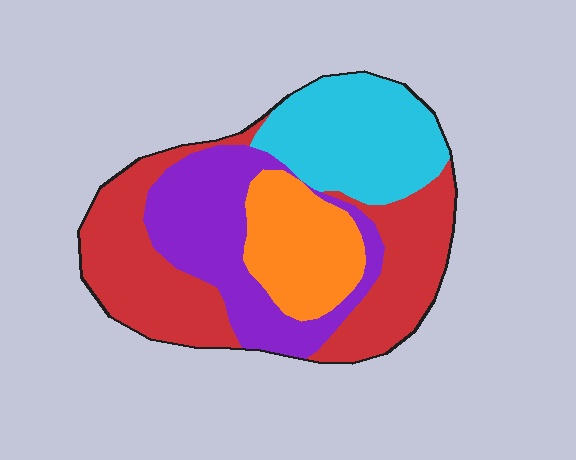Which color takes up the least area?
Orange, at roughly 15%.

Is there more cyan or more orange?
Cyan.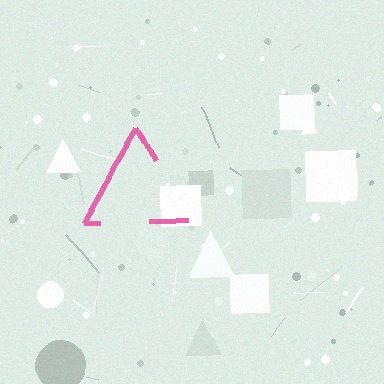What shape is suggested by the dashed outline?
The dashed outline suggests a triangle.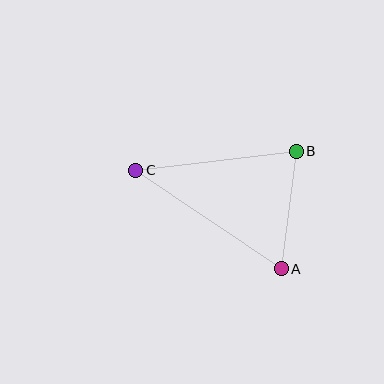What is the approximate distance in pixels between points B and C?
The distance between B and C is approximately 162 pixels.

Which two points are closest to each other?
Points A and B are closest to each other.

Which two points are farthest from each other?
Points A and C are farthest from each other.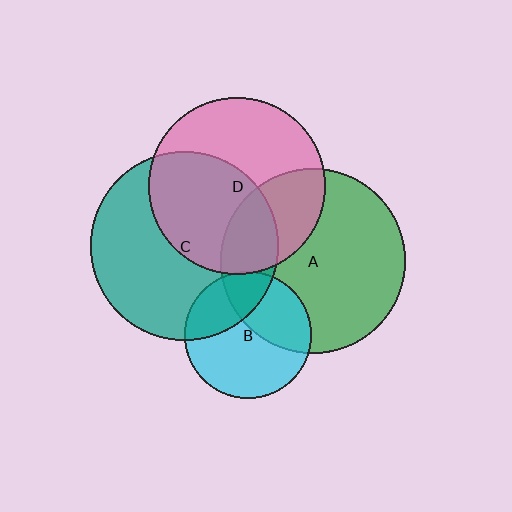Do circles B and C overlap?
Yes.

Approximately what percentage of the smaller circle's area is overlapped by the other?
Approximately 30%.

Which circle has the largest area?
Circle C (teal).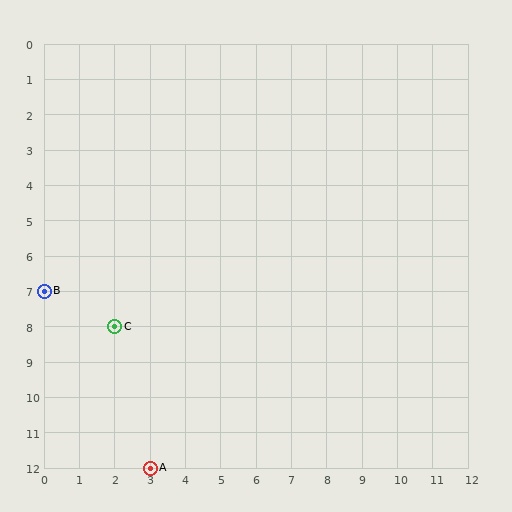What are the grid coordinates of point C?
Point C is at grid coordinates (2, 8).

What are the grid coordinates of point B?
Point B is at grid coordinates (0, 7).